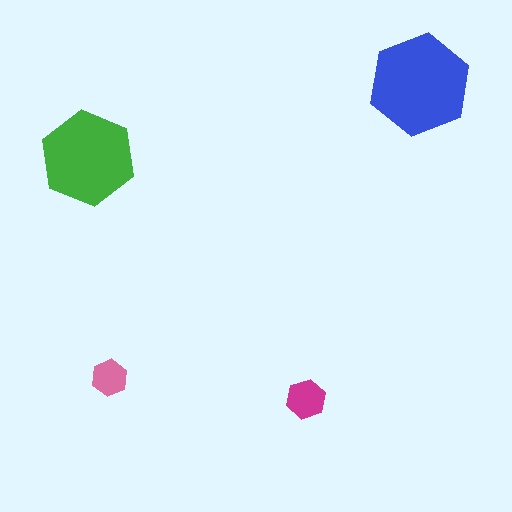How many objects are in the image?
There are 4 objects in the image.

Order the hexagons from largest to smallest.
the blue one, the green one, the magenta one, the pink one.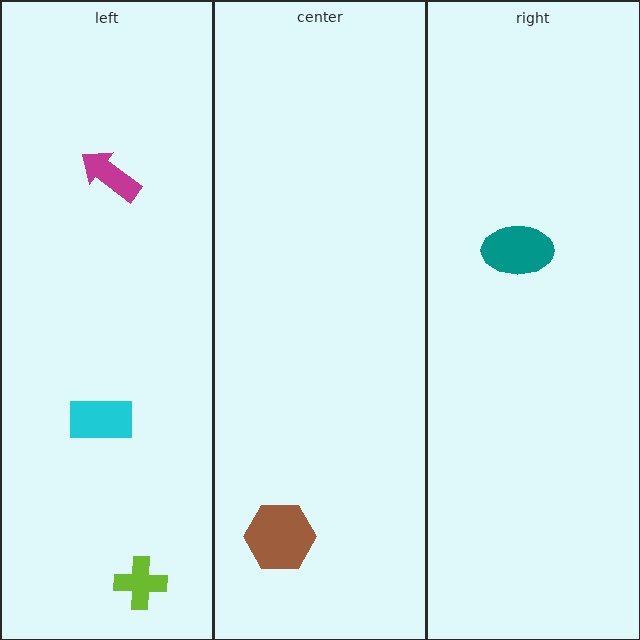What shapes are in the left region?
The lime cross, the magenta arrow, the cyan rectangle.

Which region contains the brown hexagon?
The center region.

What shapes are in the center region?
The brown hexagon.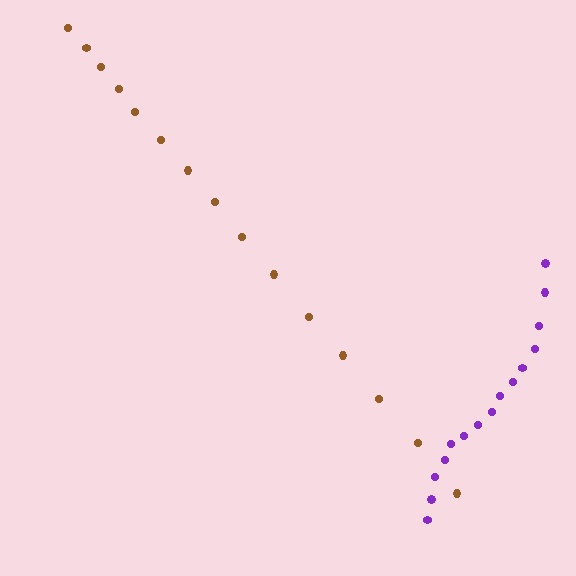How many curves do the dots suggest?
There are 2 distinct paths.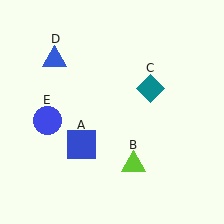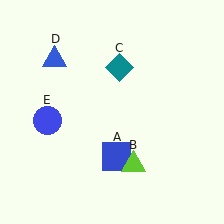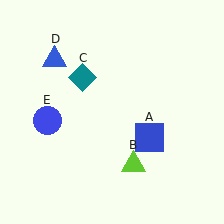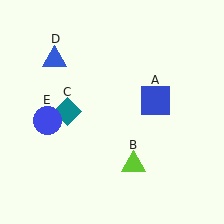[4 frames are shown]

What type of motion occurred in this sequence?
The blue square (object A), teal diamond (object C) rotated counterclockwise around the center of the scene.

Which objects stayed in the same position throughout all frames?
Lime triangle (object B) and blue triangle (object D) and blue circle (object E) remained stationary.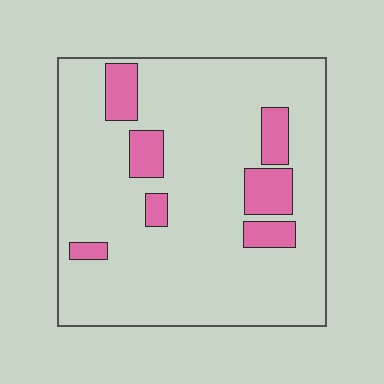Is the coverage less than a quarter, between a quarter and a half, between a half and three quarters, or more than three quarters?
Less than a quarter.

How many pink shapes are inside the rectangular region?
7.